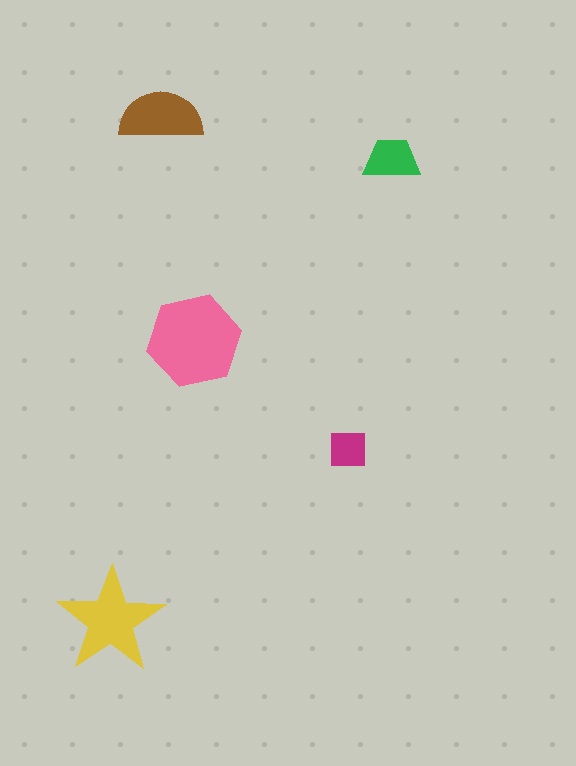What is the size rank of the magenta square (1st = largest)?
5th.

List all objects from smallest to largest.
The magenta square, the green trapezoid, the brown semicircle, the yellow star, the pink hexagon.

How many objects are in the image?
There are 5 objects in the image.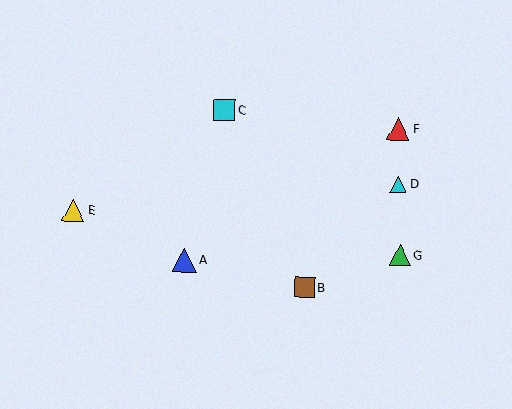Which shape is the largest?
The blue triangle (labeled A) is the largest.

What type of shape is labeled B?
Shape B is a brown square.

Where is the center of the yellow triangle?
The center of the yellow triangle is at (73, 210).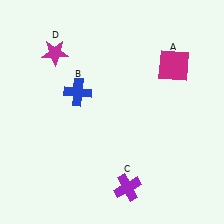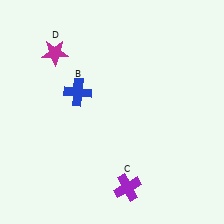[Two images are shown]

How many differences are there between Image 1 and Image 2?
There is 1 difference between the two images.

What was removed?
The magenta square (A) was removed in Image 2.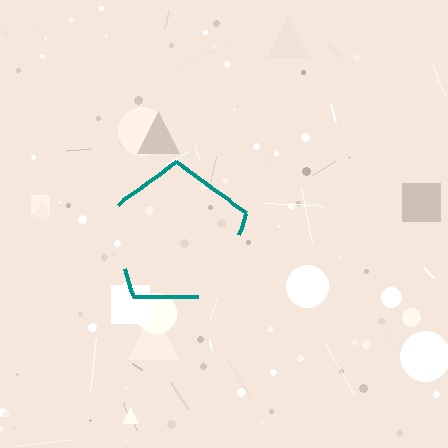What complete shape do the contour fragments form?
The contour fragments form a pentagon.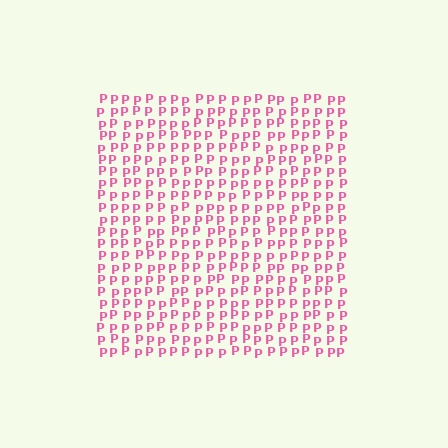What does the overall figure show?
The overall figure shows a square.